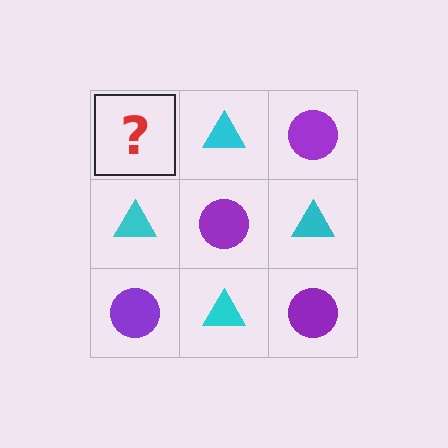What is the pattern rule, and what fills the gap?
The rule is that it alternates purple circle and cyan triangle in a checkerboard pattern. The gap should be filled with a purple circle.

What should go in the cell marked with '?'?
The missing cell should contain a purple circle.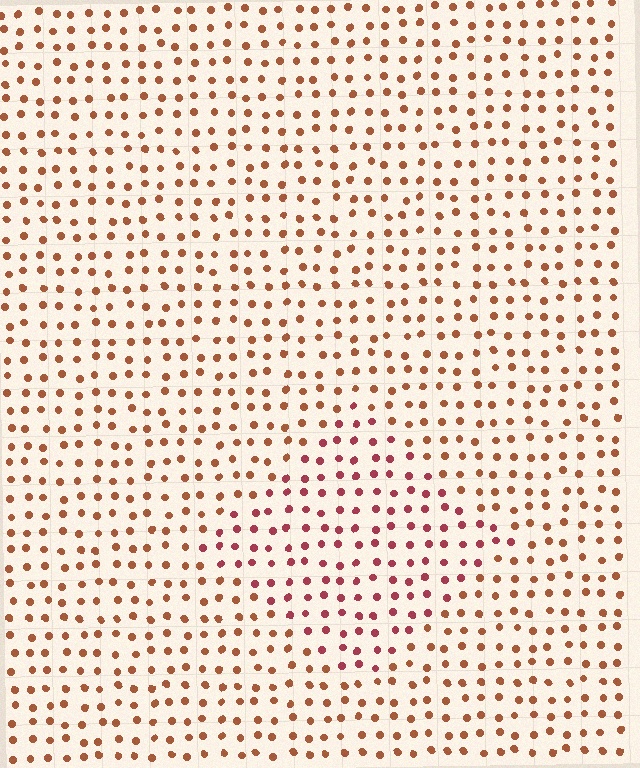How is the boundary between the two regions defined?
The boundary is defined purely by a slight shift in hue (about 31 degrees). Spacing, size, and orientation are identical on both sides.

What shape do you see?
I see a diamond.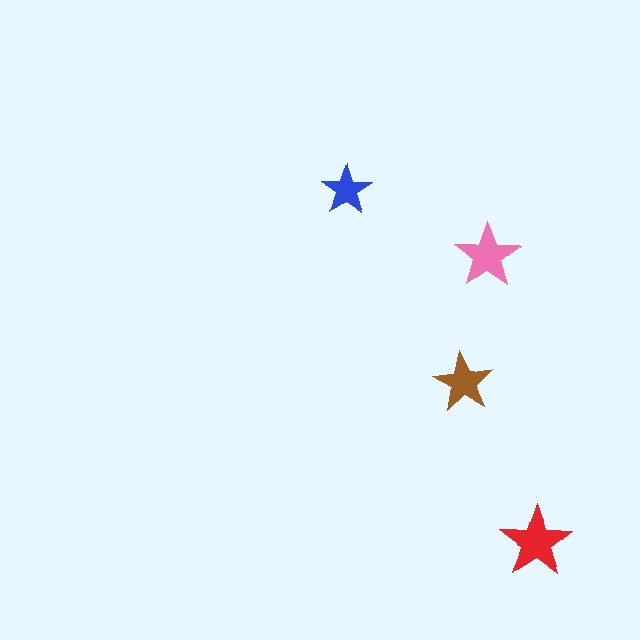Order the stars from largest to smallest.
the red one, the pink one, the brown one, the blue one.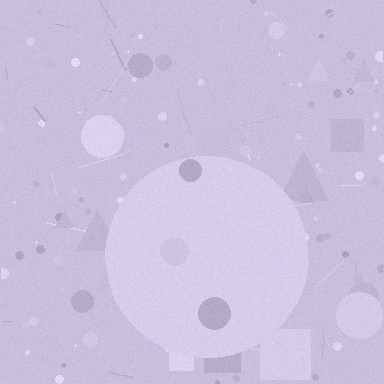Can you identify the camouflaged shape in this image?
The camouflaged shape is a circle.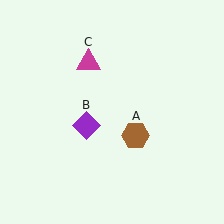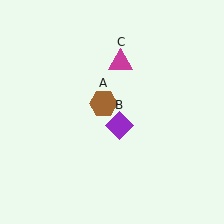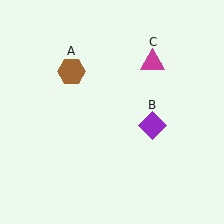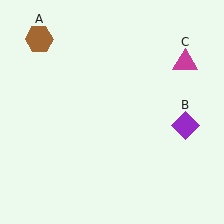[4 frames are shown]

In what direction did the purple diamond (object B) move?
The purple diamond (object B) moved right.